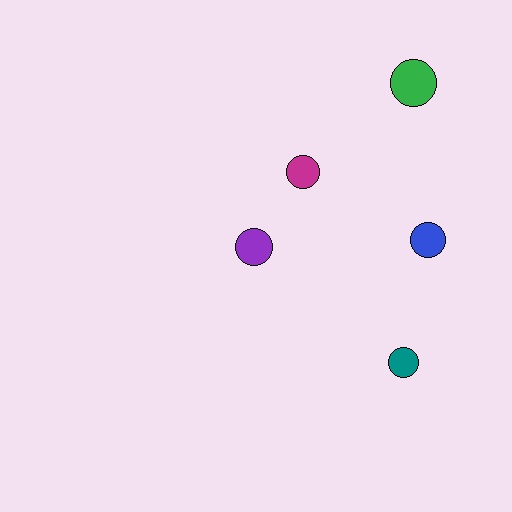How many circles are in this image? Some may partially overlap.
There are 5 circles.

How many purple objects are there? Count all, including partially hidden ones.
There is 1 purple object.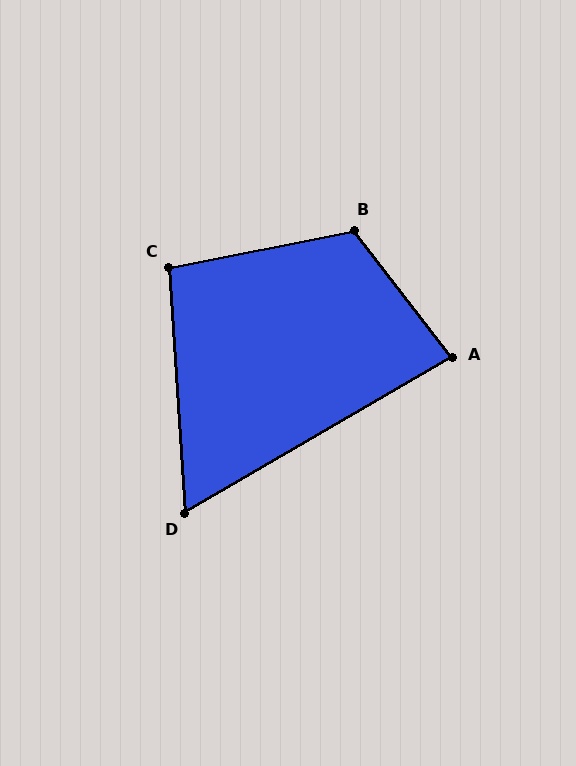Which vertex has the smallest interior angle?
D, at approximately 64 degrees.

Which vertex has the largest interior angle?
B, at approximately 116 degrees.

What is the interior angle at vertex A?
Approximately 82 degrees (acute).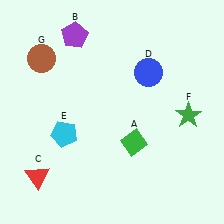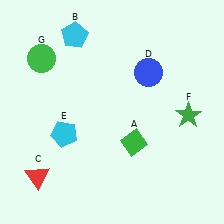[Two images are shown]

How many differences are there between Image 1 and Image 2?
There are 2 differences between the two images.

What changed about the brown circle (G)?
In Image 1, G is brown. In Image 2, it changed to green.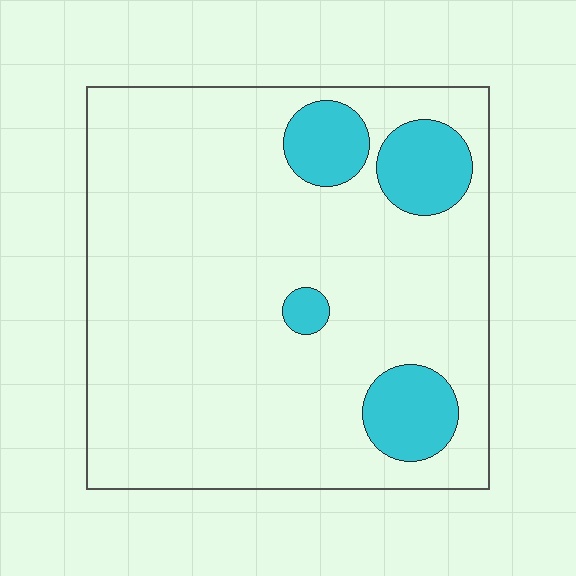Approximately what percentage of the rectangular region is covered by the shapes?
Approximately 15%.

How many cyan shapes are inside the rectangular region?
4.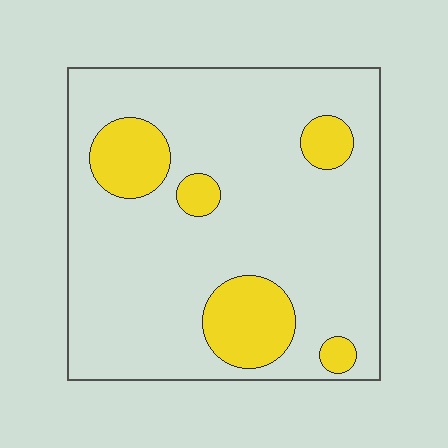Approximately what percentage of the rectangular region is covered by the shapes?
Approximately 15%.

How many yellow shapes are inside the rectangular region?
5.